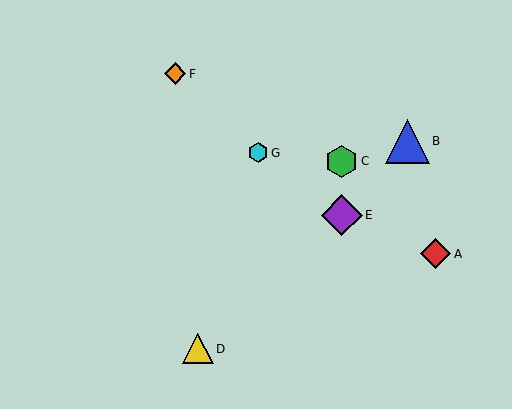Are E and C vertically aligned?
Yes, both are at x≈342.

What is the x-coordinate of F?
Object F is at x≈175.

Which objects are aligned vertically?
Objects C, E are aligned vertically.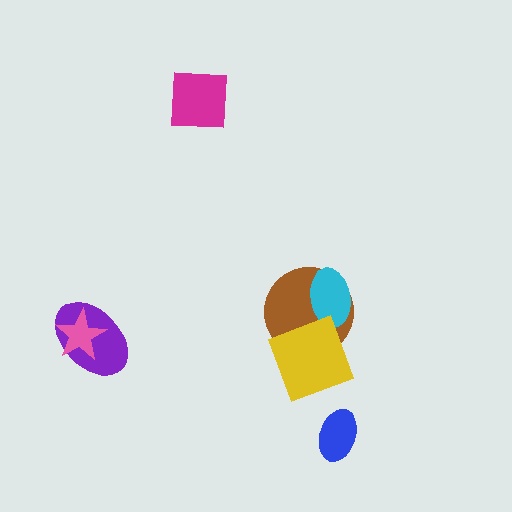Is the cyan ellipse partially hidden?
Yes, it is partially covered by another shape.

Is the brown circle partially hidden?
Yes, it is partially covered by another shape.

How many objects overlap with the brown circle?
2 objects overlap with the brown circle.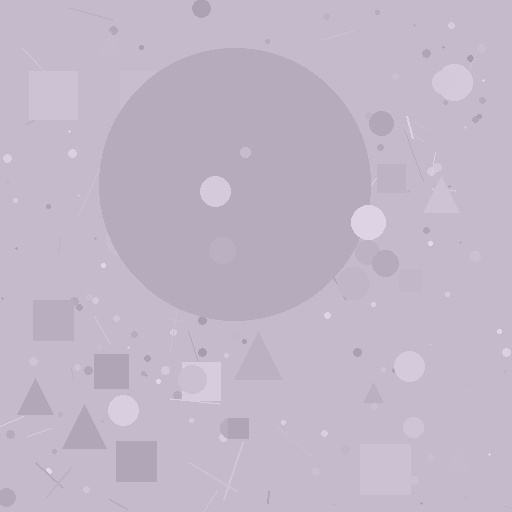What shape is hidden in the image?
A circle is hidden in the image.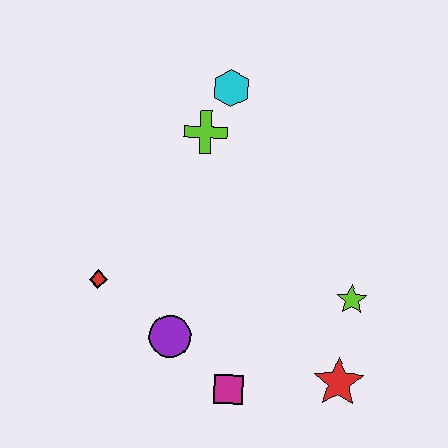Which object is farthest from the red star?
The cyan hexagon is farthest from the red star.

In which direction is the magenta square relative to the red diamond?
The magenta square is to the right of the red diamond.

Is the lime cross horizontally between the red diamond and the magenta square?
Yes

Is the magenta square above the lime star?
No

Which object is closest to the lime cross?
The cyan hexagon is closest to the lime cross.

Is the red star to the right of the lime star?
No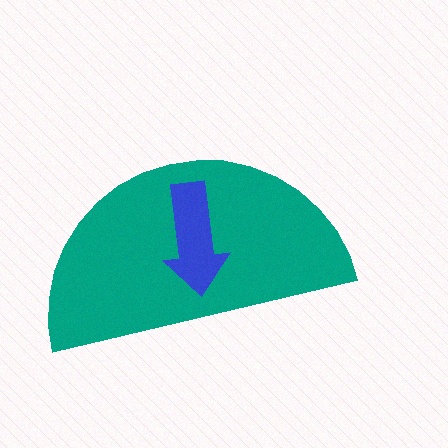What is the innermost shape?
The blue arrow.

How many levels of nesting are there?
2.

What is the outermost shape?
The teal semicircle.